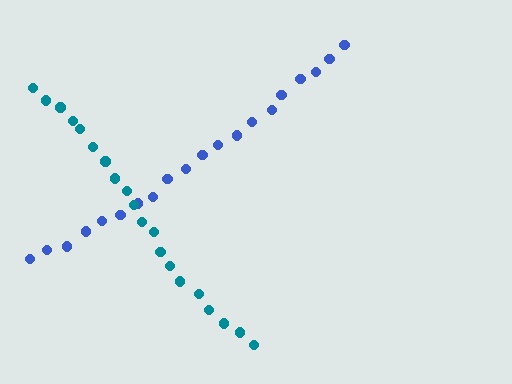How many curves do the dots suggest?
There are 2 distinct paths.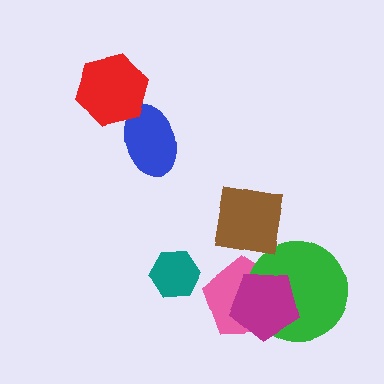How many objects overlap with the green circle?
2 objects overlap with the green circle.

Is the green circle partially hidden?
Yes, it is partially covered by another shape.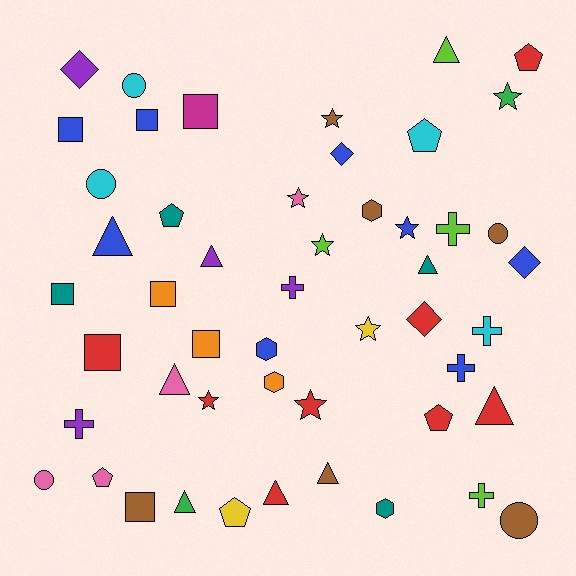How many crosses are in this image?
There are 6 crosses.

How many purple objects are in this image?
There are 4 purple objects.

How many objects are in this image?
There are 50 objects.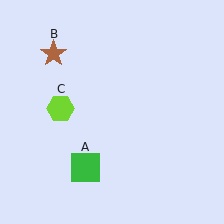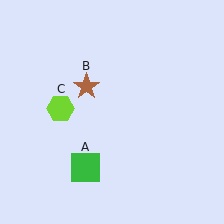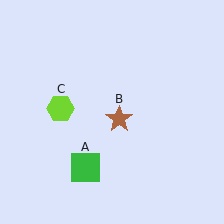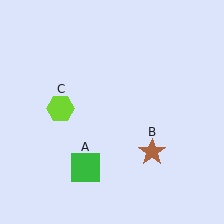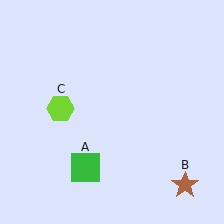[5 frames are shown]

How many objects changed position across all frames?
1 object changed position: brown star (object B).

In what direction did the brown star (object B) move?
The brown star (object B) moved down and to the right.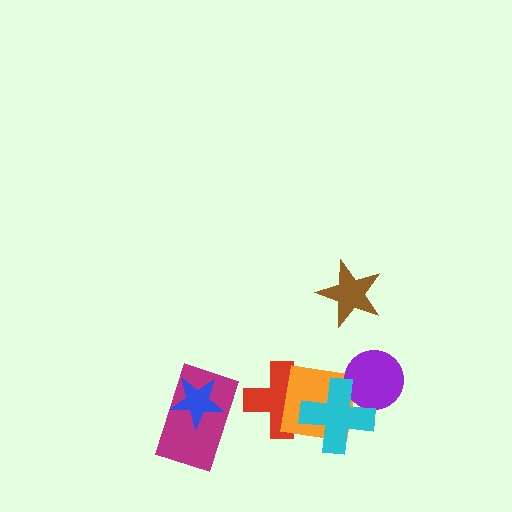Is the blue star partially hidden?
No, no other shape covers it.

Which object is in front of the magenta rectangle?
The blue star is in front of the magenta rectangle.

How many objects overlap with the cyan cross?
3 objects overlap with the cyan cross.